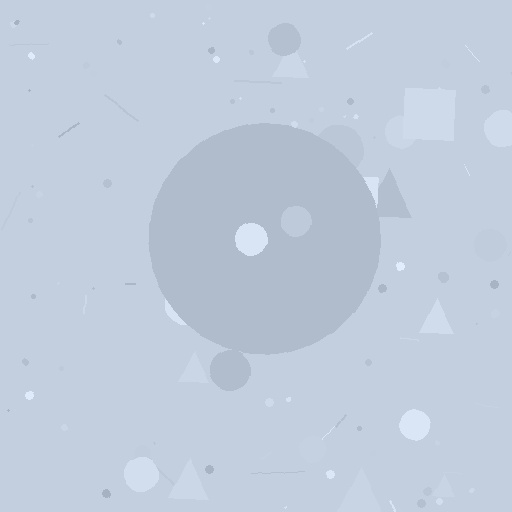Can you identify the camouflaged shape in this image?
The camouflaged shape is a circle.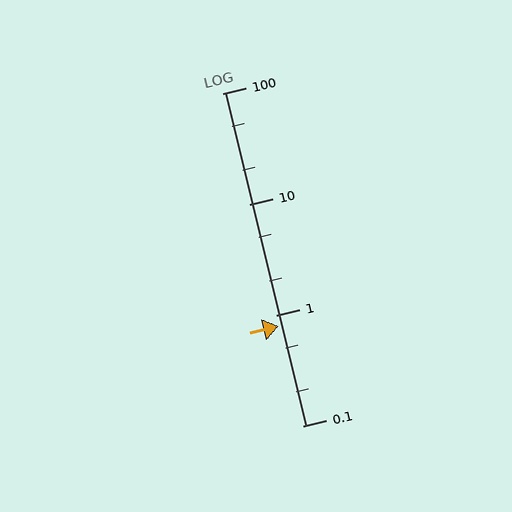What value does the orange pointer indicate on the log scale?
The pointer indicates approximately 0.79.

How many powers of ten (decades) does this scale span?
The scale spans 3 decades, from 0.1 to 100.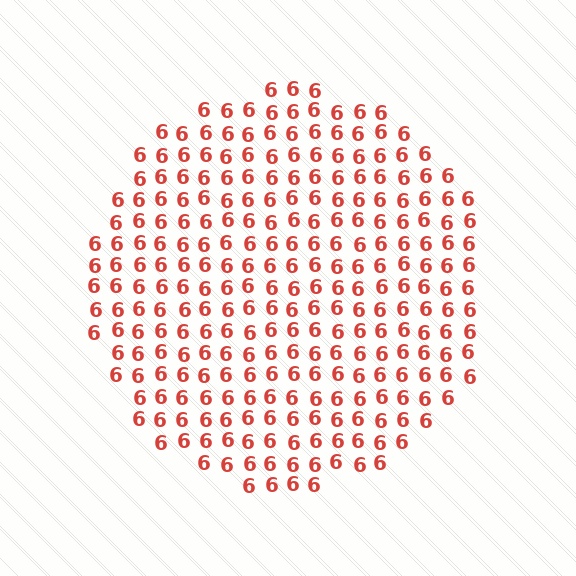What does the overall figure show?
The overall figure shows a circle.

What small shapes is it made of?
It is made of small digit 6's.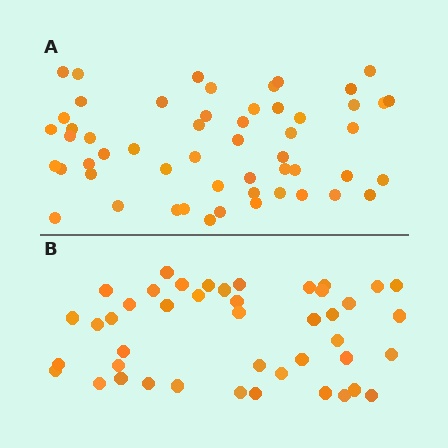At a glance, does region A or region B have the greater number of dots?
Region A (the top region) has more dots.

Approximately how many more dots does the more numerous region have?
Region A has roughly 10 or so more dots than region B.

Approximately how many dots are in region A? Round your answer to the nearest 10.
About 50 dots. (The exact count is 54, which rounds to 50.)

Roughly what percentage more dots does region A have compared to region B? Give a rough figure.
About 25% more.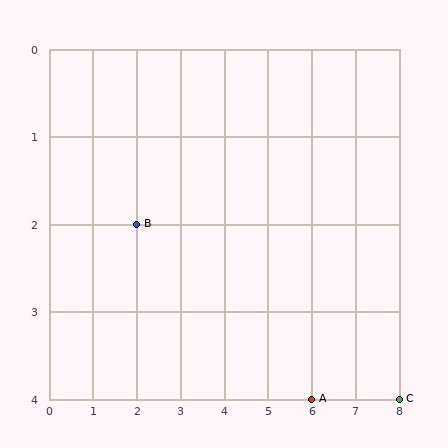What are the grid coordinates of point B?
Point B is at grid coordinates (2, 2).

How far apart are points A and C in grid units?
Points A and C are 2 columns apart.